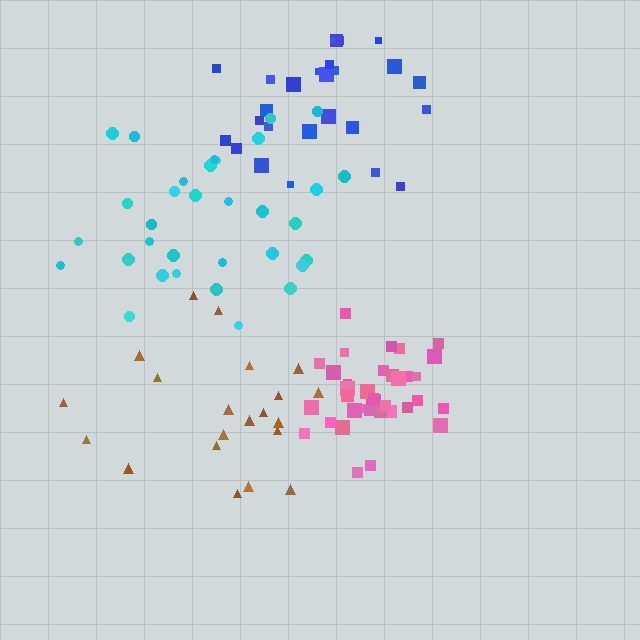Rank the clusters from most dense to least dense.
pink, cyan, blue, brown.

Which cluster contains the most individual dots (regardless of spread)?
Pink (35).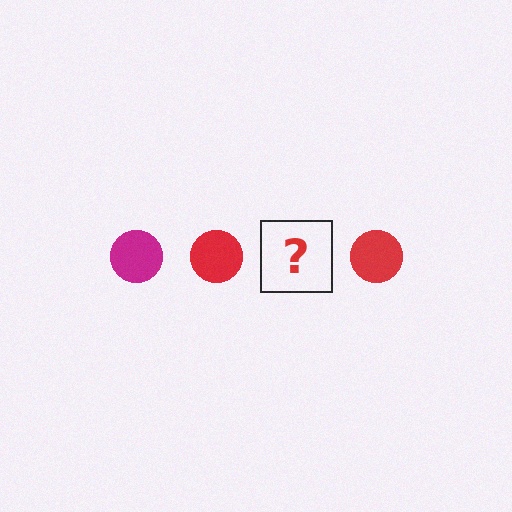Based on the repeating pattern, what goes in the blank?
The blank should be a magenta circle.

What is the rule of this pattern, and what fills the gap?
The rule is that the pattern cycles through magenta, red circles. The gap should be filled with a magenta circle.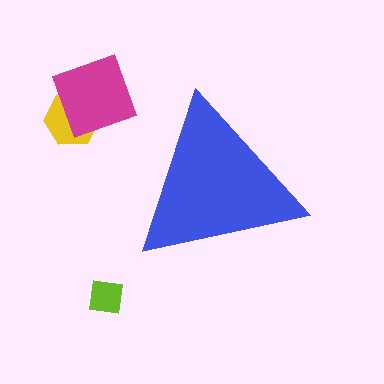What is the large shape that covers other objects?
A blue triangle.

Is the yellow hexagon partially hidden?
No, the yellow hexagon is fully visible.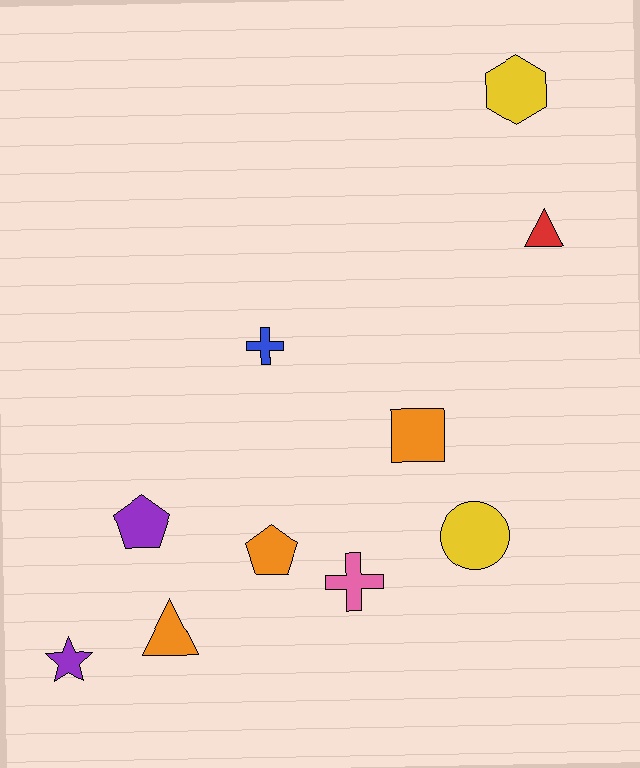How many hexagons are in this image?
There is 1 hexagon.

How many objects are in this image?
There are 10 objects.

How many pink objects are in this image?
There is 1 pink object.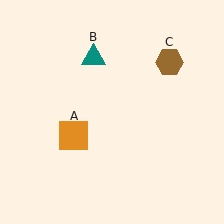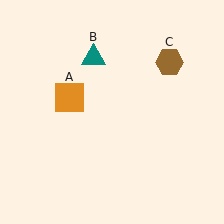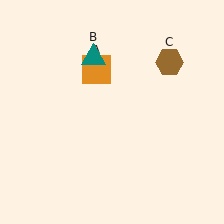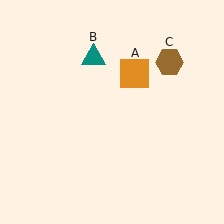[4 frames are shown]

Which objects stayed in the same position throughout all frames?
Teal triangle (object B) and brown hexagon (object C) remained stationary.